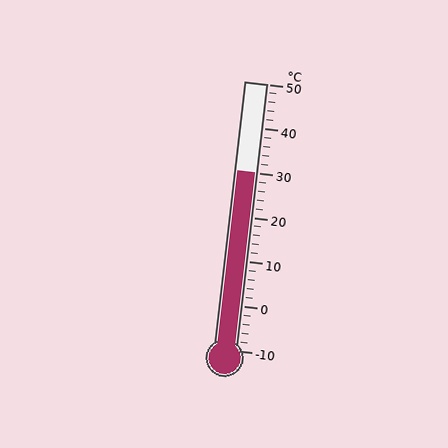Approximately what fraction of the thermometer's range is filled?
The thermometer is filled to approximately 65% of its range.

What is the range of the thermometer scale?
The thermometer scale ranges from -10°C to 50°C.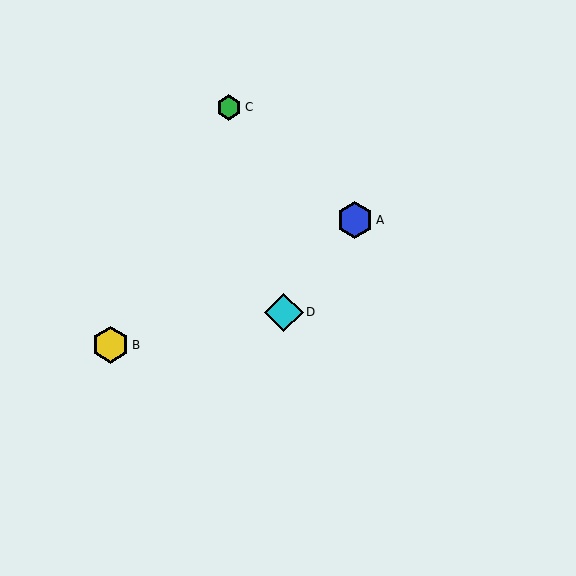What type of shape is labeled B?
Shape B is a yellow hexagon.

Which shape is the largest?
The cyan diamond (labeled D) is the largest.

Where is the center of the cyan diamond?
The center of the cyan diamond is at (284, 312).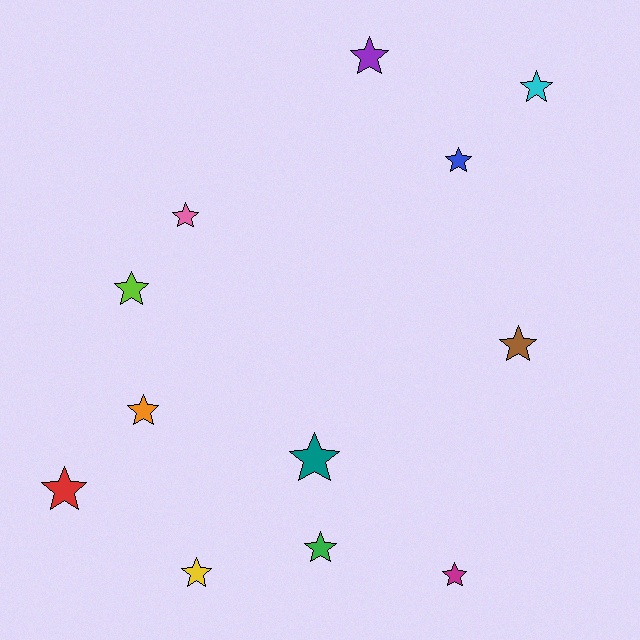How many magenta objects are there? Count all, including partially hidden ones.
There is 1 magenta object.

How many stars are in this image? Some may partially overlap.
There are 12 stars.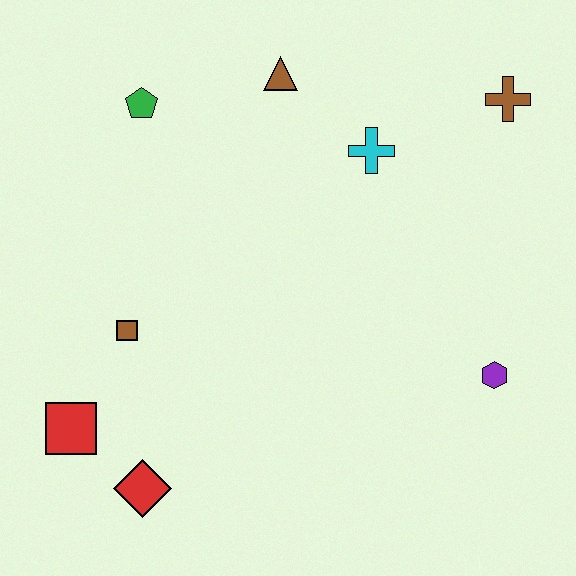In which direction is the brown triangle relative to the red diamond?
The brown triangle is above the red diamond.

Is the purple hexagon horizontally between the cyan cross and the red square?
No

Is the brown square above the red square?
Yes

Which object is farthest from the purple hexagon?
The green pentagon is farthest from the purple hexagon.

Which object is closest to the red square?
The red diamond is closest to the red square.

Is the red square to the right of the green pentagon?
No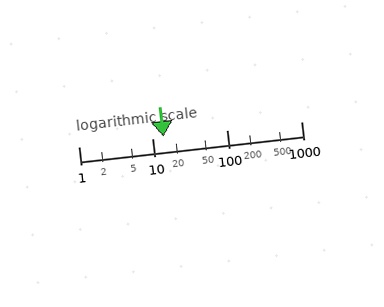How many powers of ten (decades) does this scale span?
The scale spans 3 decades, from 1 to 1000.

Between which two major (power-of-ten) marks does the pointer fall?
The pointer is between 10 and 100.